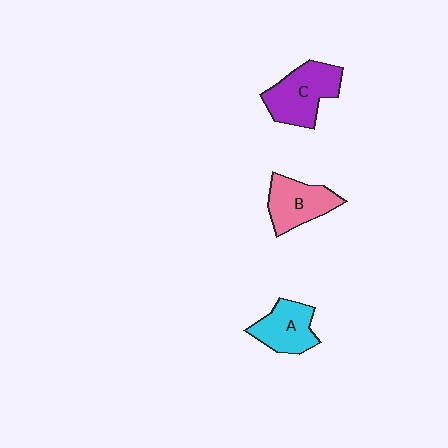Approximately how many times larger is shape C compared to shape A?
Approximately 1.3 times.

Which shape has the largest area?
Shape C (purple).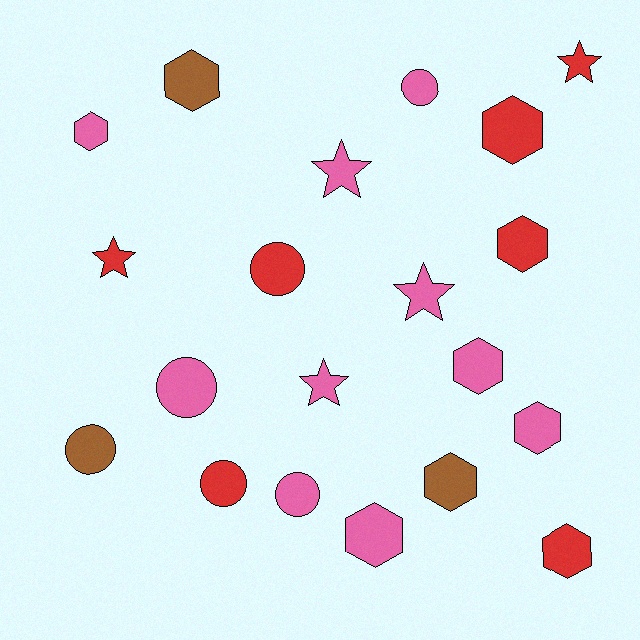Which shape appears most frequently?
Hexagon, with 9 objects.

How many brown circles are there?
There is 1 brown circle.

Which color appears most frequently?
Pink, with 10 objects.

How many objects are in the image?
There are 20 objects.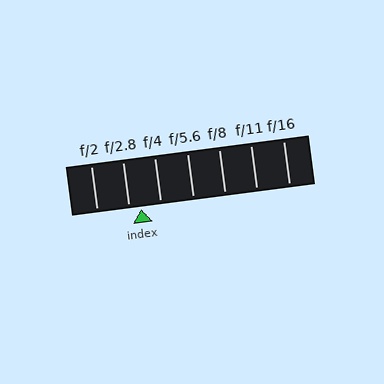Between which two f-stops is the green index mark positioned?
The index mark is between f/2.8 and f/4.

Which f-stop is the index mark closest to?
The index mark is closest to f/2.8.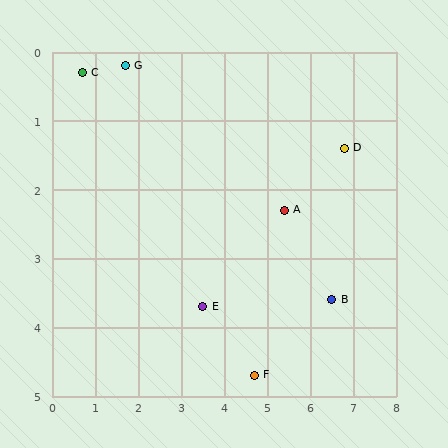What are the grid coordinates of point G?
Point G is at approximately (1.7, 0.2).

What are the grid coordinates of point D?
Point D is at approximately (6.8, 1.4).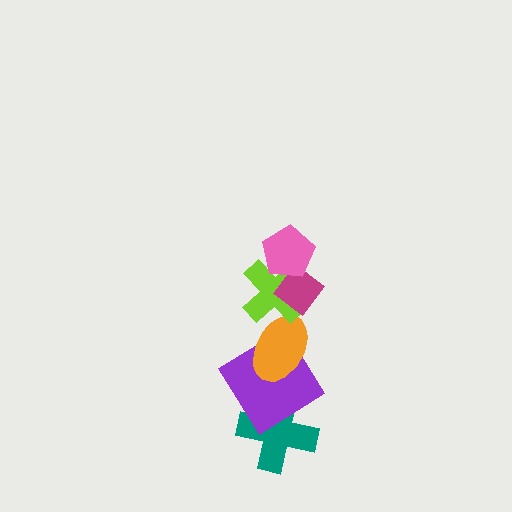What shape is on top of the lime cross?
The magenta diamond is on top of the lime cross.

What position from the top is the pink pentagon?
The pink pentagon is 1st from the top.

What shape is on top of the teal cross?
The purple diamond is on top of the teal cross.